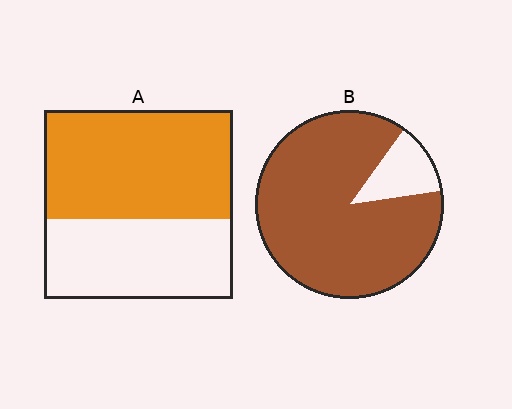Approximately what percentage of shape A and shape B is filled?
A is approximately 60% and B is approximately 85%.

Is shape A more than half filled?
Yes.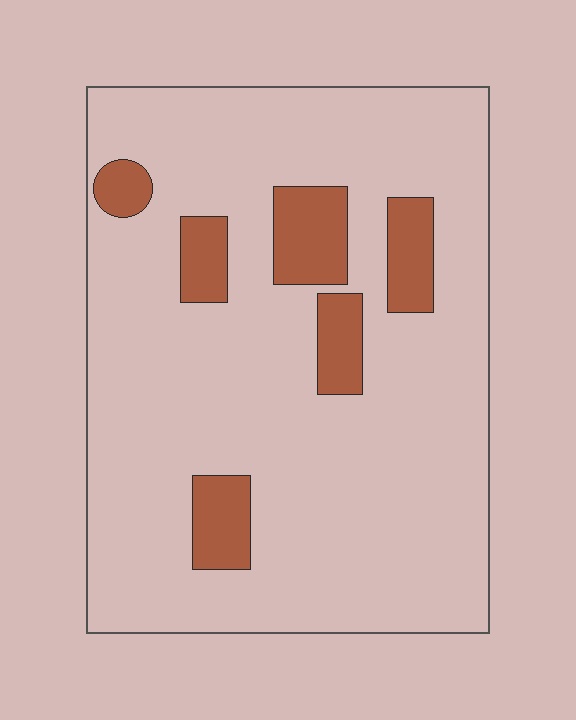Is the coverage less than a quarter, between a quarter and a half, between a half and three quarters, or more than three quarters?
Less than a quarter.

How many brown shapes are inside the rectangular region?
6.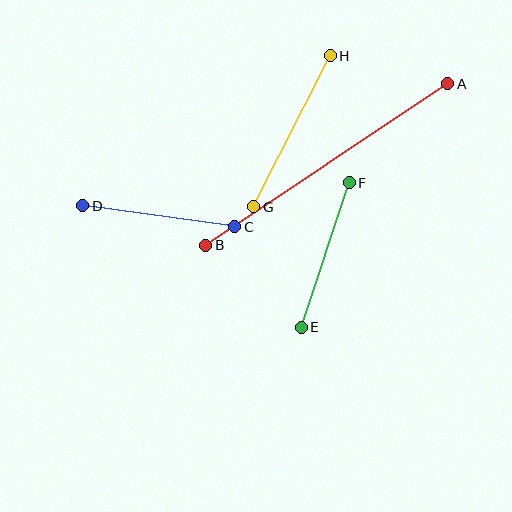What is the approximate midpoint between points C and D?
The midpoint is at approximately (159, 216) pixels.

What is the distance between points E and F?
The distance is approximately 152 pixels.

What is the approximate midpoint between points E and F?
The midpoint is at approximately (325, 255) pixels.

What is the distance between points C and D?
The distance is approximately 154 pixels.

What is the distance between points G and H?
The distance is approximately 169 pixels.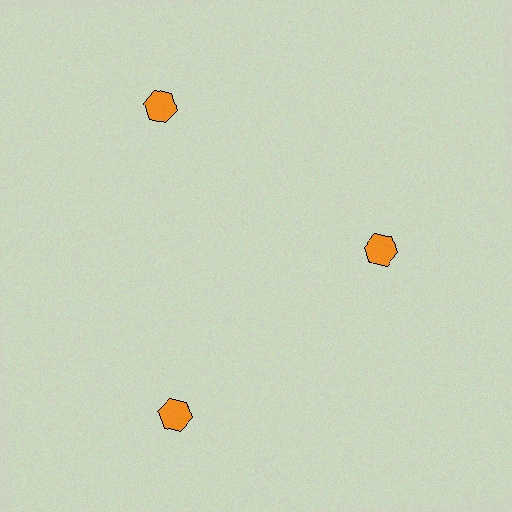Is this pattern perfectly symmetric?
No. The 3 orange hexagons are arranged in a ring, but one element near the 3 o'clock position is pulled inward toward the center, breaking the 3-fold rotational symmetry.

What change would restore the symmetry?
The symmetry would be restored by moving it outward, back onto the ring so that all 3 hexagons sit at equal angles and equal distance from the center.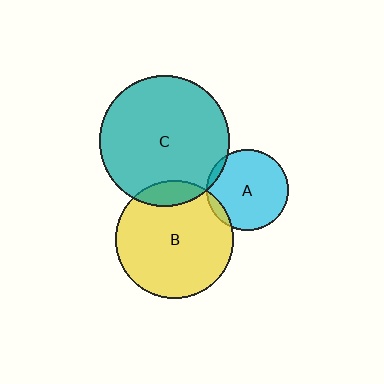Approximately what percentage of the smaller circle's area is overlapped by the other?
Approximately 10%.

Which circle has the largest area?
Circle C (teal).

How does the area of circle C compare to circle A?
Approximately 2.6 times.